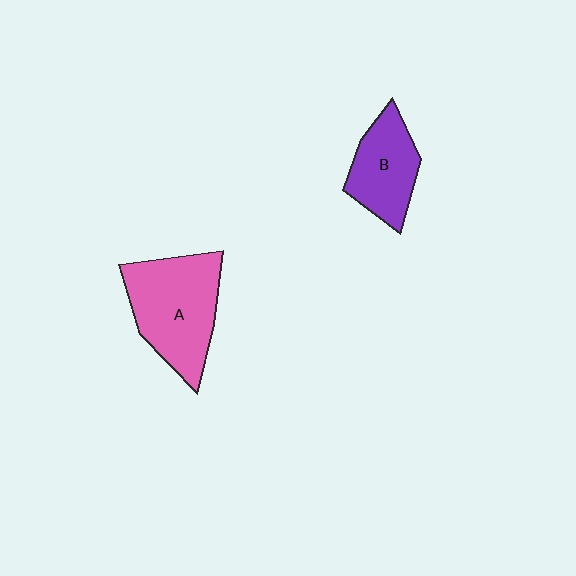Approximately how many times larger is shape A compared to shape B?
Approximately 1.5 times.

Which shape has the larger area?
Shape A (pink).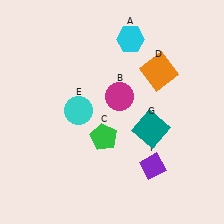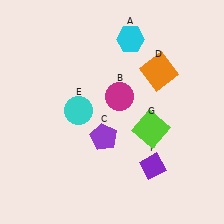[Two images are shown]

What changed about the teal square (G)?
In Image 1, G is teal. In Image 2, it changed to lime.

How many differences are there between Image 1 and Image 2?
There are 2 differences between the two images.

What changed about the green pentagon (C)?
In Image 1, C is green. In Image 2, it changed to purple.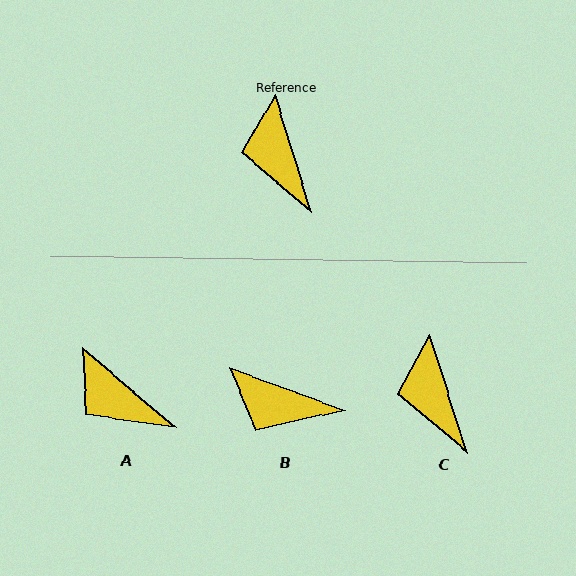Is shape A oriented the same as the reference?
No, it is off by about 32 degrees.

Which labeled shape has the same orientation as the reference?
C.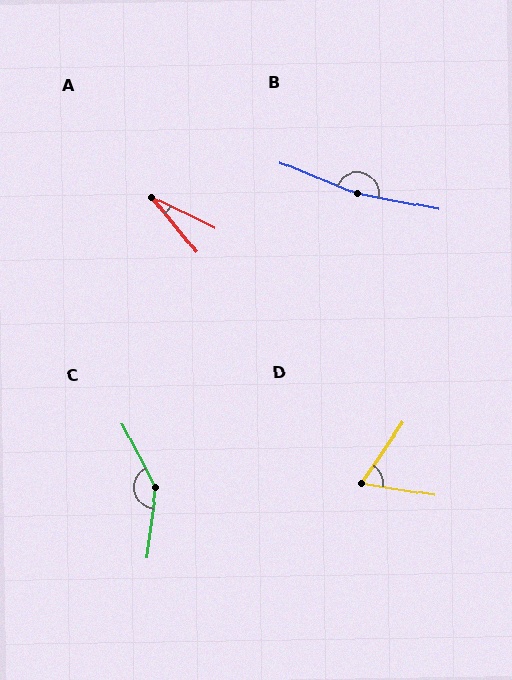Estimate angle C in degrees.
Approximately 145 degrees.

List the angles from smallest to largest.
A (26°), D (65°), C (145°), B (169°).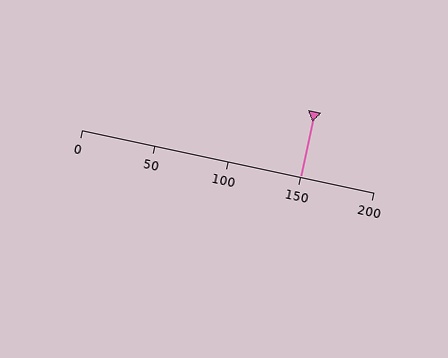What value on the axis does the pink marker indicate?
The marker indicates approximately 150.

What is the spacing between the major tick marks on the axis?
The major ticks are spaced 50 apart.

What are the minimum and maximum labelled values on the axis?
The axis runs from 0 to 200.